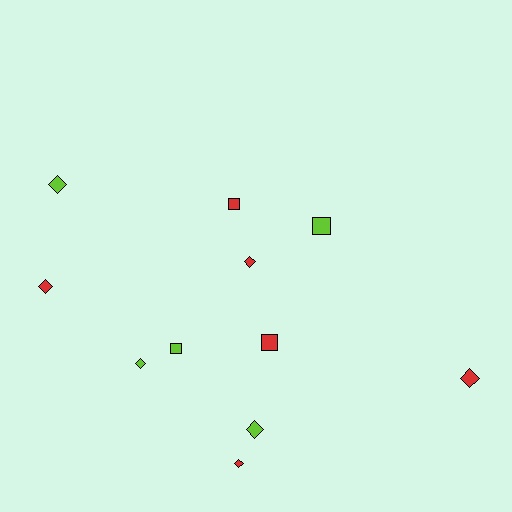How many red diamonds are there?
There are 4 red diamonds.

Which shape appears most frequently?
Diamond, with 7 objects.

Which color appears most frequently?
Red, with 6 objects.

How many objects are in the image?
There are 11 objects.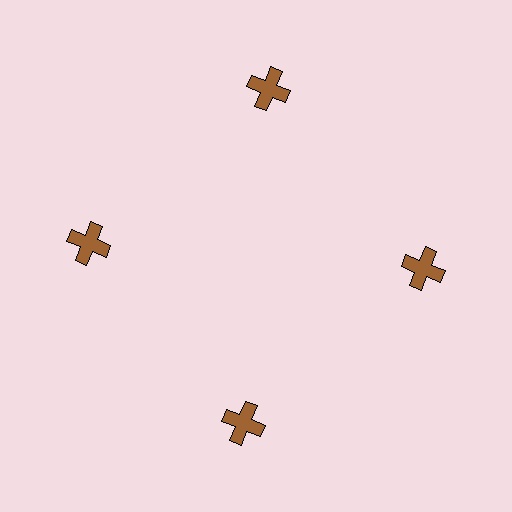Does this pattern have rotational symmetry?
Yes, this pattern has 4-fold rotational symmetry. It looks the same after rotating 90 degrees around the center.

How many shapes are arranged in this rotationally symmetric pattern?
There are 4 shapes, arranged in 4 groups of 1.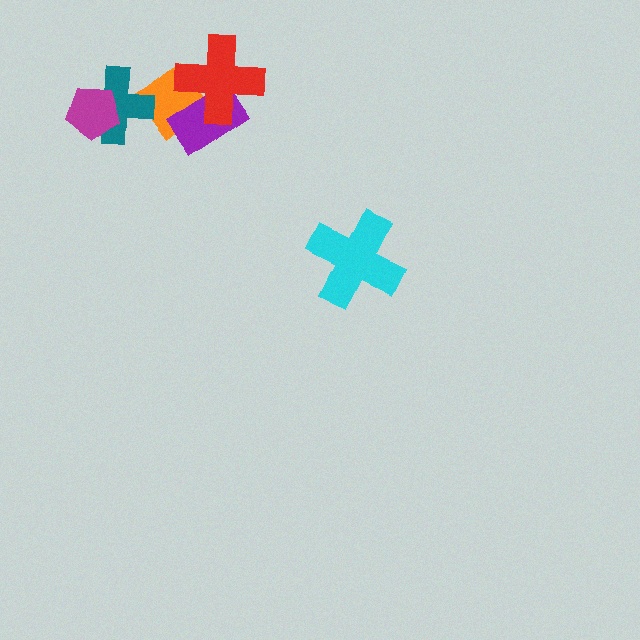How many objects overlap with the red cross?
2 objects overlap with the red cross.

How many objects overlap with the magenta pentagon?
1 object overlaps with the magenta pentagon.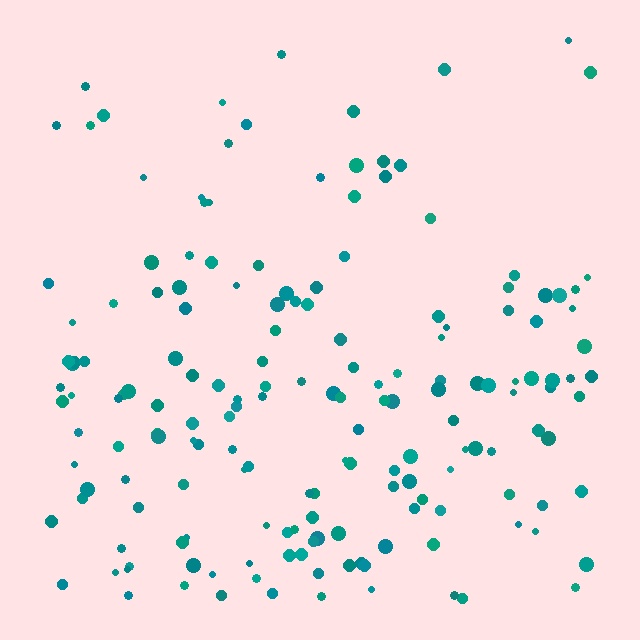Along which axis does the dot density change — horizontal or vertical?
Vertical.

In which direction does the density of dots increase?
From top to bottom, with the bottom side densest.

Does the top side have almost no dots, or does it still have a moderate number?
Still a moderate number, just noticeably fewer than the bottom.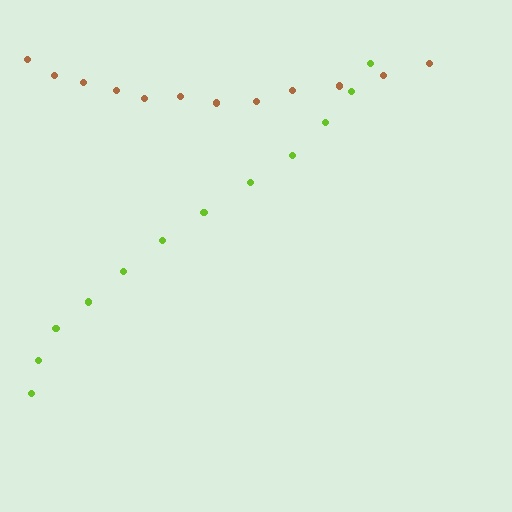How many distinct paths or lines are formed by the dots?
There are 2 distinct paths.